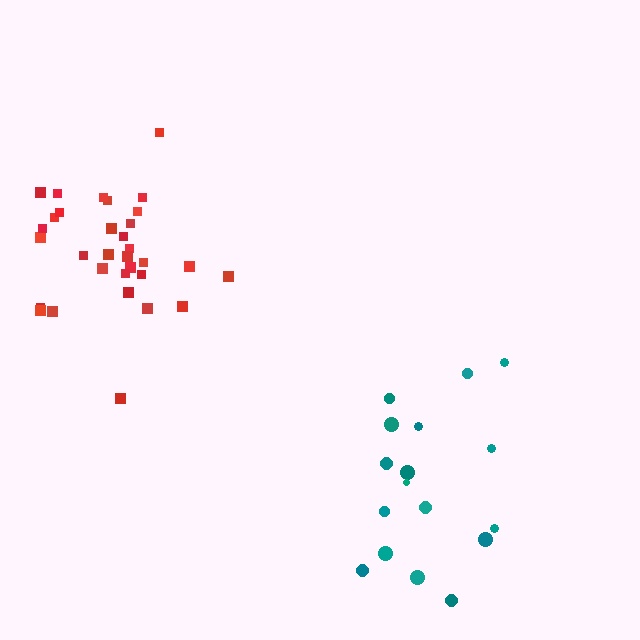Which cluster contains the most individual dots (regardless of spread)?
Red (32).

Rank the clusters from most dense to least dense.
red, teal.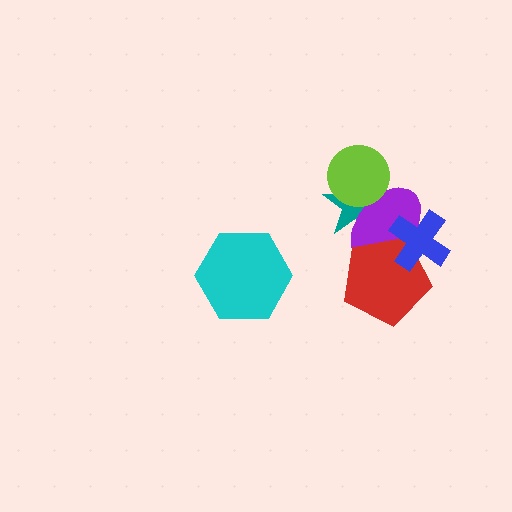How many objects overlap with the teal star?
2 objects overlap with the teal star.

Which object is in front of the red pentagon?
The blue cross is in front of the red pentagon.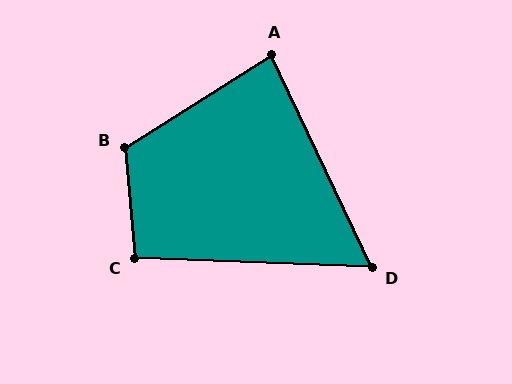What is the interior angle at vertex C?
Approximately 97 degrees (obtuse).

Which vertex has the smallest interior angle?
D, at approximately 62 degrees.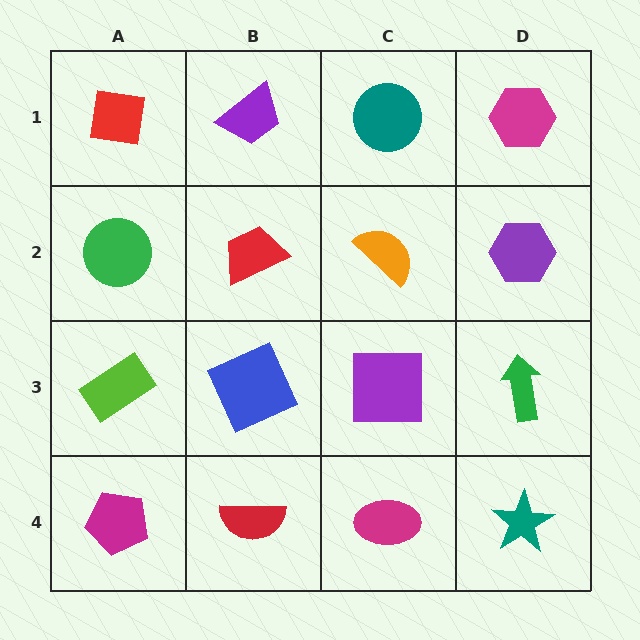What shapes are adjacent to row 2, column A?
A red square (row 1, column A), a lime rectangle (row 3, column A), a red trapezoid (row 2, column B).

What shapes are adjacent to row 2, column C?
A teal circle (row 1, column C), a purple square (row 3, column C), a red trapezoid (row 2, column B), a purple hexagon (row 2, column D).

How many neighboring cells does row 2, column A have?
3.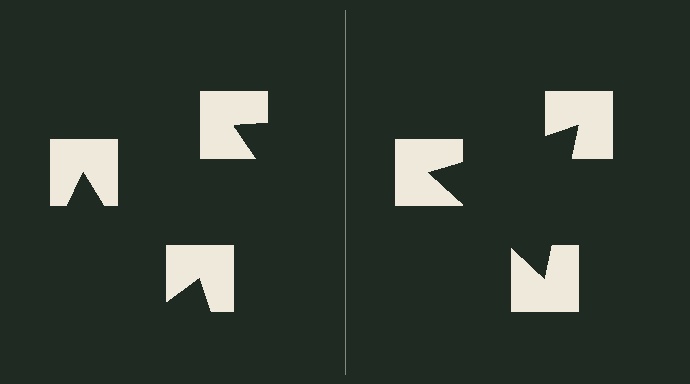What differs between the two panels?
The notched squares are positioned identically on both sides; only the wedge orientations differ. On the right they align to a triangle; on the left they are misaligned.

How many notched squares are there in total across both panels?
6 — 3 on each side.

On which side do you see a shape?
An illusory triangle appears on the right side. On the left side the wedge cuts are rotated, so no coherent shape forms.